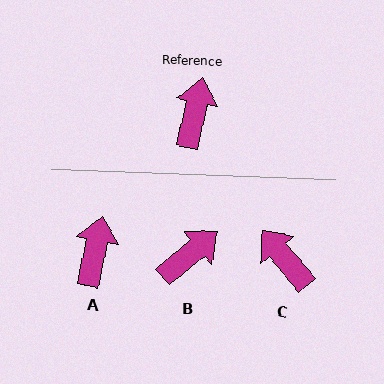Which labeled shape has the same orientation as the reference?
A.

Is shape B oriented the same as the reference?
No, it is off by about 38 degrees.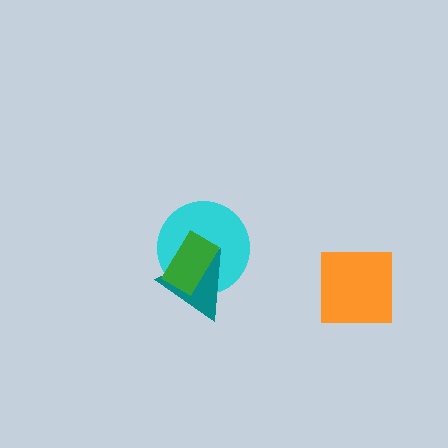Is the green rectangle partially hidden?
No, no other shape covers it.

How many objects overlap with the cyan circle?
2 objects overlap with the cyan circle.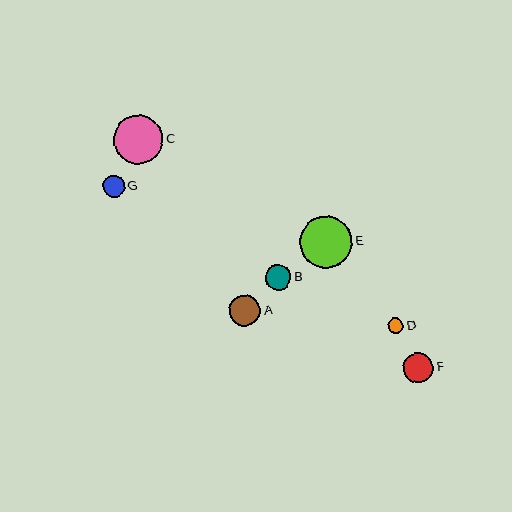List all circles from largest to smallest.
From largest to smallest: E, C, A, F, B, G, D.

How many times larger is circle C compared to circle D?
Circle C is approximately 3.1 times the size of circle D.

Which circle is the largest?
Circle E is the largest with a size of approximately 52 pixels.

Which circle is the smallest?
Circle D is the smallest with a size of approximately 16 pixels.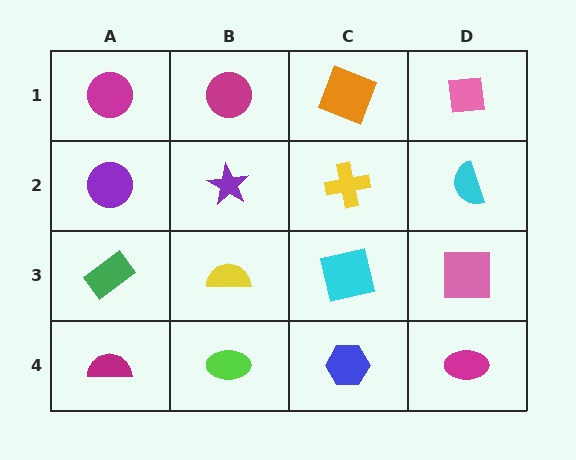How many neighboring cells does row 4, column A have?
2.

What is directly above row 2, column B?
A magenta circle.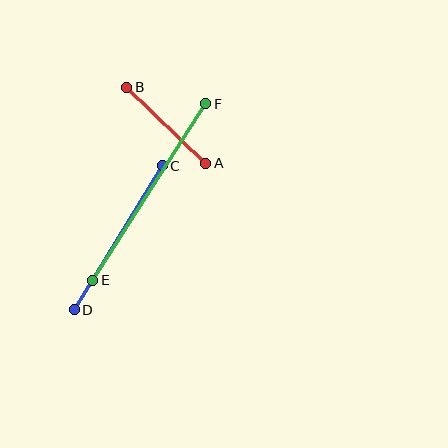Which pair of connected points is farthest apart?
Points E and F are farthest apart.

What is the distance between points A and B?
The distance is approximately 110 pixels.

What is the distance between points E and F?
The distance is approximately 210 pixels.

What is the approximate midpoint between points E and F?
The midpoint is at approximately (149, 192) pixels.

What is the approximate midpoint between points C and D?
The midpoint is at approximately (118, 238) pixels.